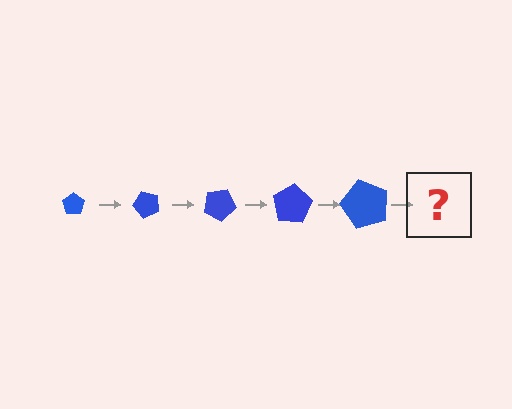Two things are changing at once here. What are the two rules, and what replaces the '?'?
The two rules are that the pentagon grows larger each step and it rotates 50 degrees each step. The '?' should be a pentagon, larger than the previous one and rotated 250 degrees from the start.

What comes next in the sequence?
The next element should be a pentagon, larger than the previous one and rotated 250 degrees from the start.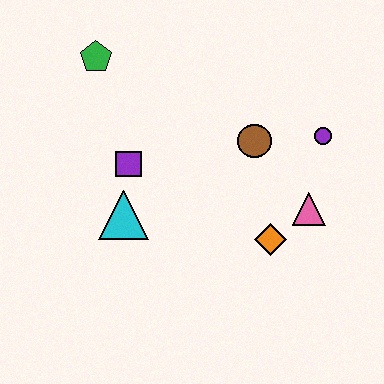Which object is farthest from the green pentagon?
The pink triangle is farthest from the green pentagon.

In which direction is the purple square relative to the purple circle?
The purple square is to the left of the purple circle.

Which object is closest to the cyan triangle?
The purple square is closest to the cyan triangle.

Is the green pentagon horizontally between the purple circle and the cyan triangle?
No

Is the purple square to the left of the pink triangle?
Yes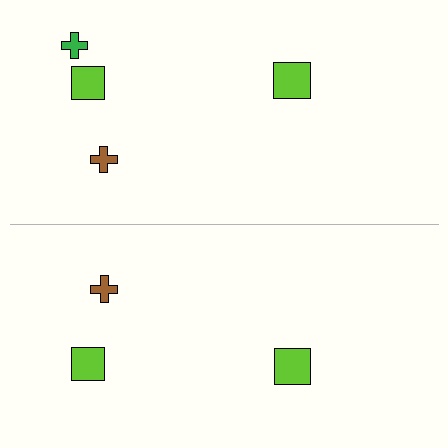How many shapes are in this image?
There are 7 shapes in this image.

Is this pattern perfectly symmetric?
No, the pattern is not perfectly symmetric. A green cross is missing from the bottom side.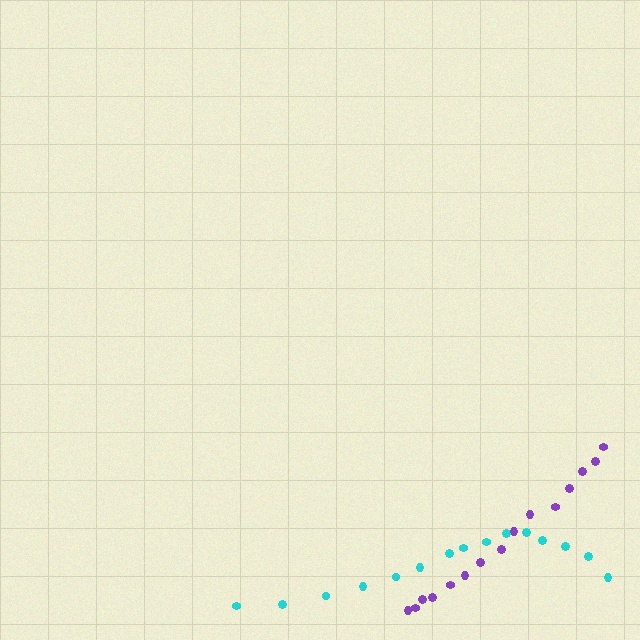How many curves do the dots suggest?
There are 2 distinct paths.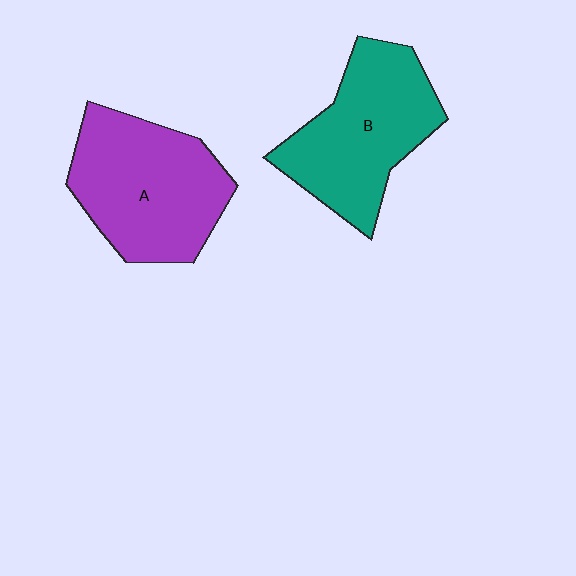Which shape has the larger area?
Shape A (purple).